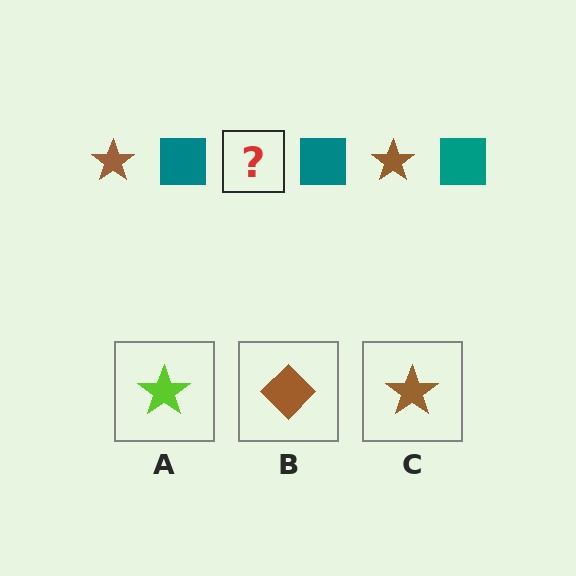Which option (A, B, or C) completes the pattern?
C.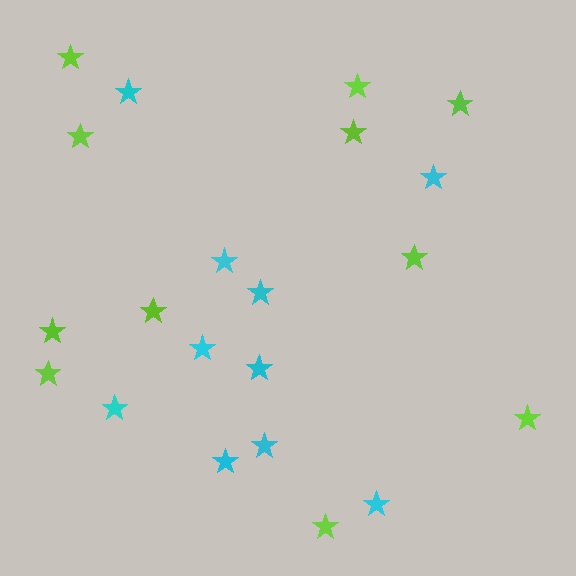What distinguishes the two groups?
There are 2 groups: one group of lime stars (11) and one group of cyan stars (10).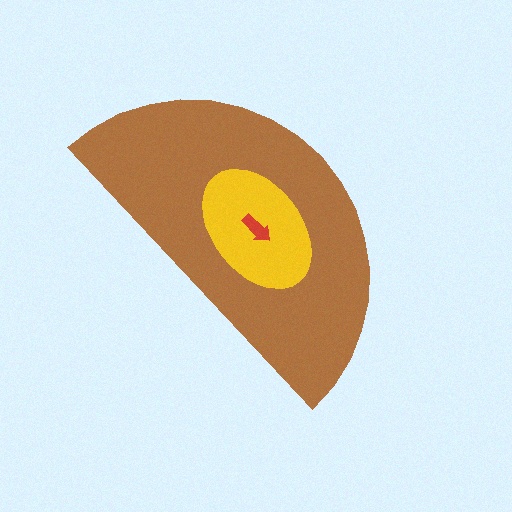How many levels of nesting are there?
3.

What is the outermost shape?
The brown semicircle.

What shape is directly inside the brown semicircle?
The yellow ellipse.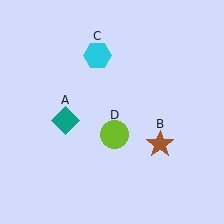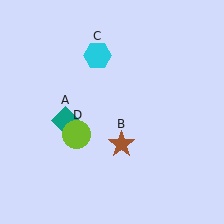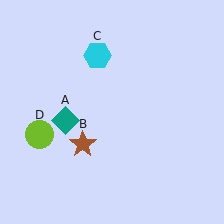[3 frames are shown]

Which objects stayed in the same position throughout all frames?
Teal diamond (object A) and cyan hexagon (object C) remained stationary.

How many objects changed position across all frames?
2 objects changed position: brown star (object B), lime circle (object D).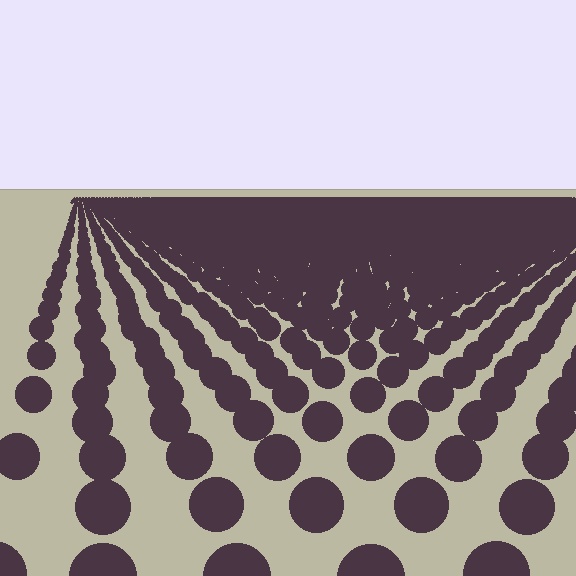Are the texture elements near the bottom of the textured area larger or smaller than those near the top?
Larger. Near the bottom, elements are closer to the viewer and appear at a bigger on-screen size.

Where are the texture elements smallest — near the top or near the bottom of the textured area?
Near the top.